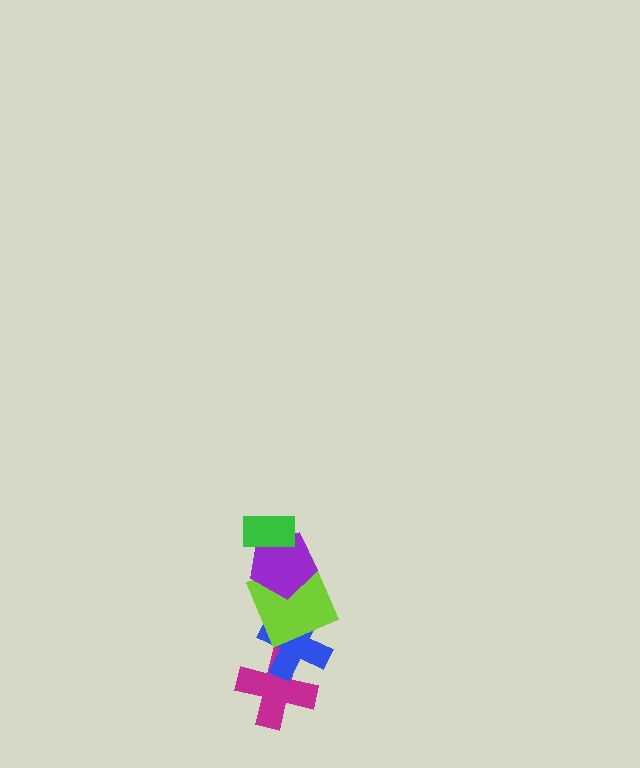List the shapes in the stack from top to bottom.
From top to bottom: the green rectangle, the purple pentagon, the lime square, the blue cross, the magenta cross.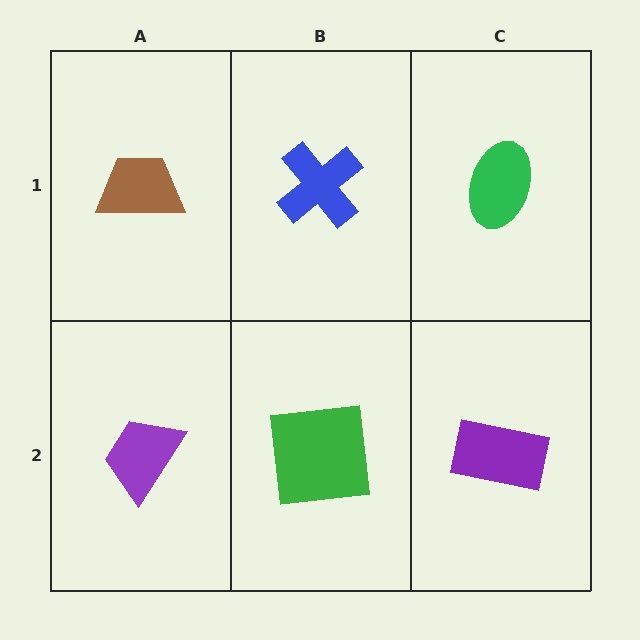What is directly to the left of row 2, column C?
A green square.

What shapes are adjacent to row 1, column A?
A purple trapezoid (row 2, column A), a blue cross (row 1, column B).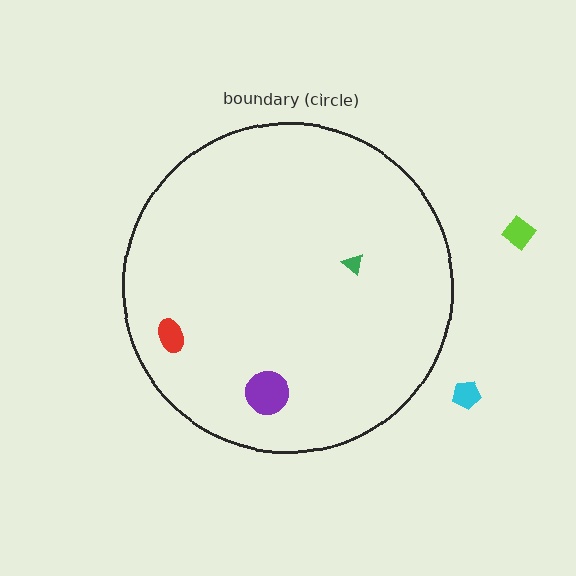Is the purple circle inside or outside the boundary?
Inside.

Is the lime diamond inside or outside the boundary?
Outside.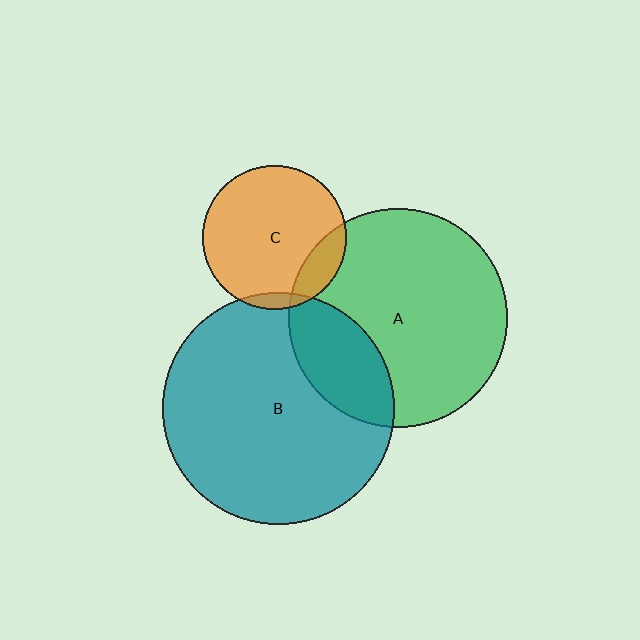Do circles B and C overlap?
Yes.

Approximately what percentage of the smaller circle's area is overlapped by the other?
Approximately 5%.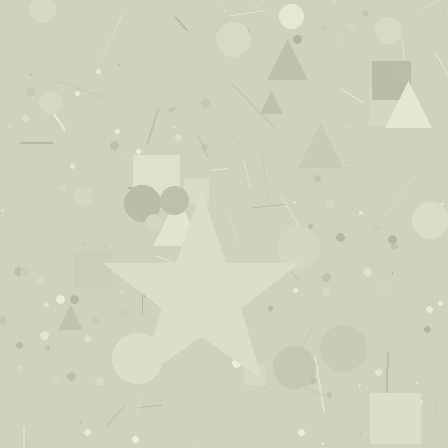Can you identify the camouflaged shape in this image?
The camouflaged shape is a star.